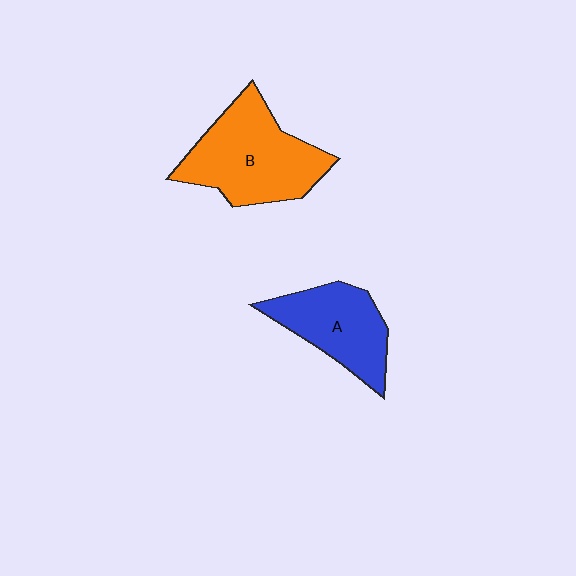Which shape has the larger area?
Shape B (orange).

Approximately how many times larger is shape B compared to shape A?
Approximately 1.4 times.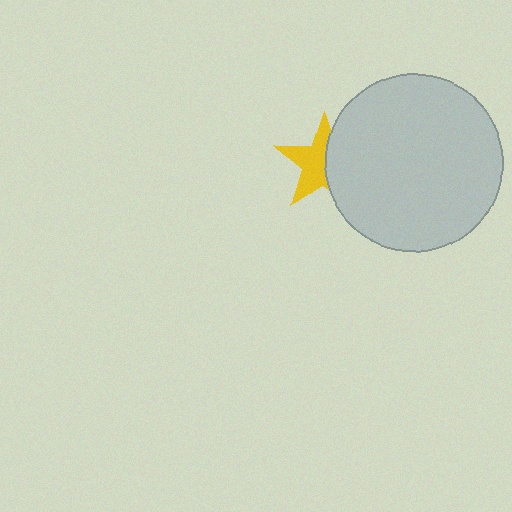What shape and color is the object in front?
The object in front is a light gray circle.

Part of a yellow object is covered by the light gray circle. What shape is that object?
It is a star.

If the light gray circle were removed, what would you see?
You would see the complete yellow star.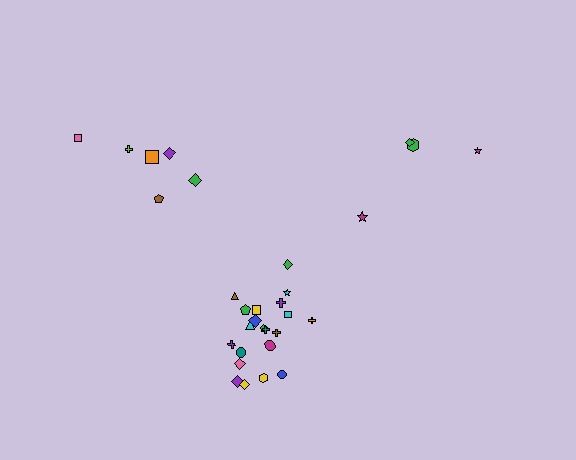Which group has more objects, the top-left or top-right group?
The top-left group.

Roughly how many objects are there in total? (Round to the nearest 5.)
Roughly 30 objects in total.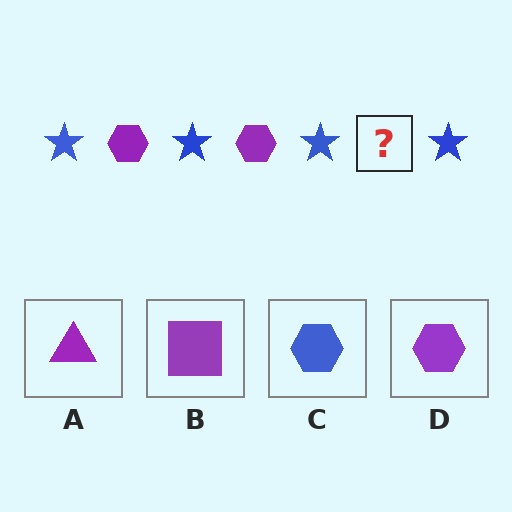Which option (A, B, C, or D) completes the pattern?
D.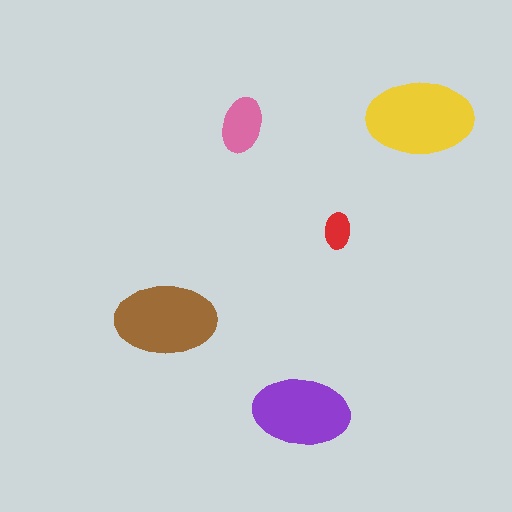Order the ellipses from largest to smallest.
the yellow one, the brown one, the purple one, the pink one, the red one.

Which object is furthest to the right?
The yellow ellipse is rightmost.